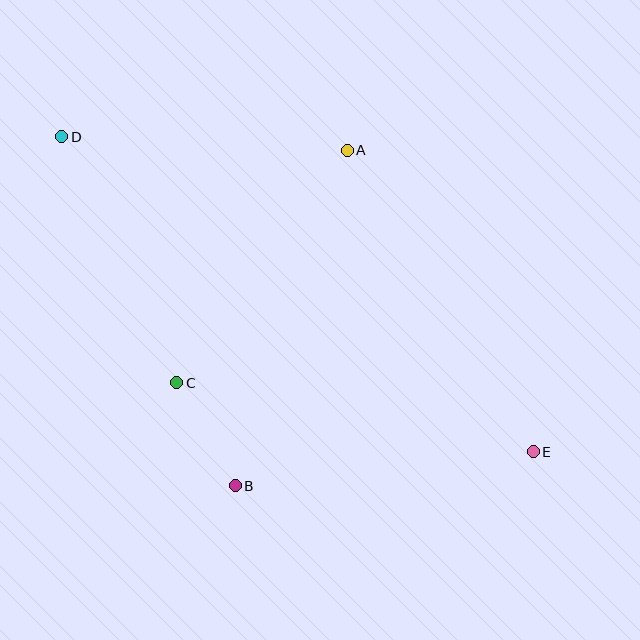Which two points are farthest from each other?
Points D and E are farthest from each other.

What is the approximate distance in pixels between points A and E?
The distance between A and E is approximately 354 pixels.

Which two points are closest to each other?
Points B and C are closest to each other.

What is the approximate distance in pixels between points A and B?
The distance between A and B is approximately 354 pixels.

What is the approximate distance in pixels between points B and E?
The distance between B and E is approximately 300 pixels.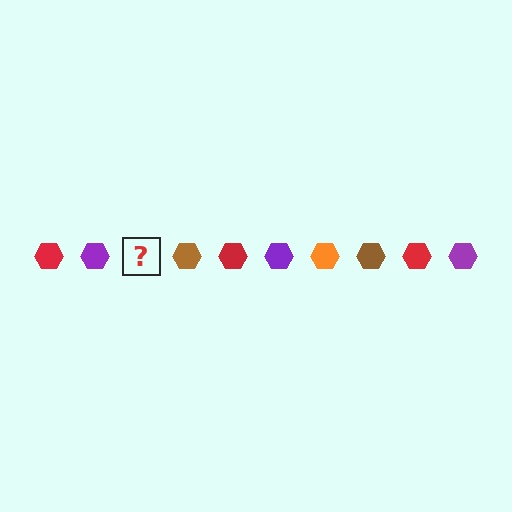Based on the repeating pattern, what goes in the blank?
The blank should be an orange hexagon.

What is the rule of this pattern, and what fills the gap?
The rule is that the pattern cycles through red, purple, orange, brown hexagons. The gap should be filled with an orange hexagon.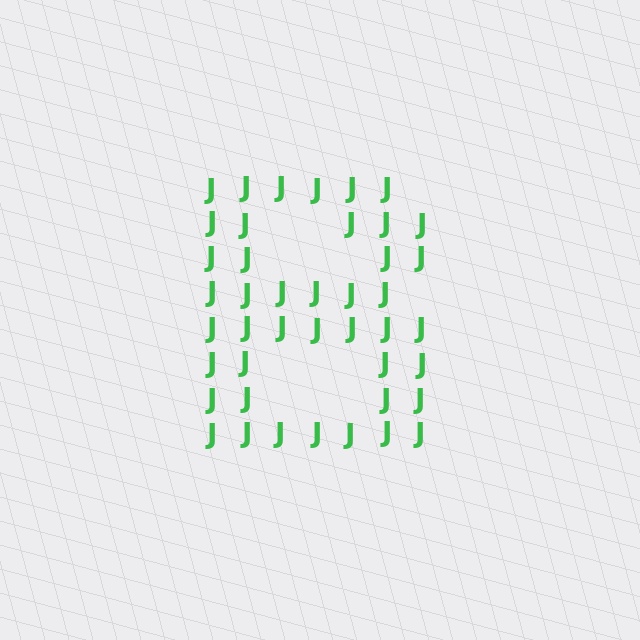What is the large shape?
The large shape is the letter B.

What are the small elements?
The small elements are letter J's.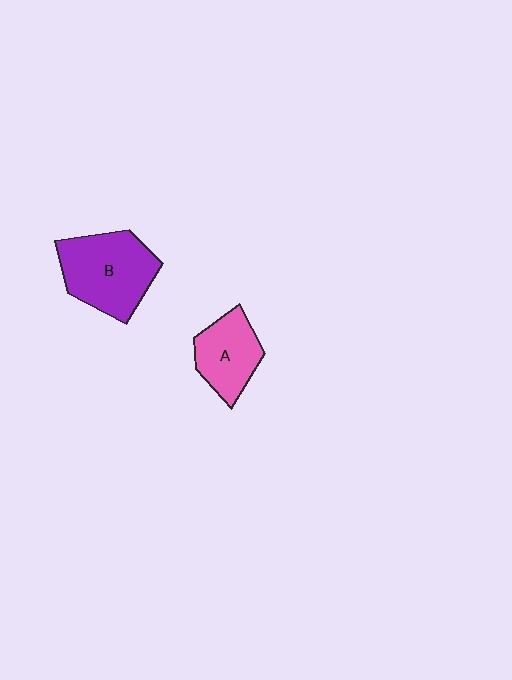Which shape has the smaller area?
Shape A (pink).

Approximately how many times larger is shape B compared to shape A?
Approximately 1.5 times.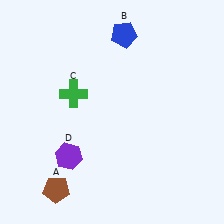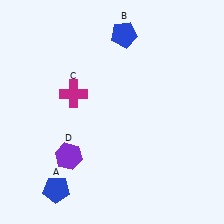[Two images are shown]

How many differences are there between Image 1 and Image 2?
There are 2 differences between the two images.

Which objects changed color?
A changed from brown to blue. C changed from green to magenta.